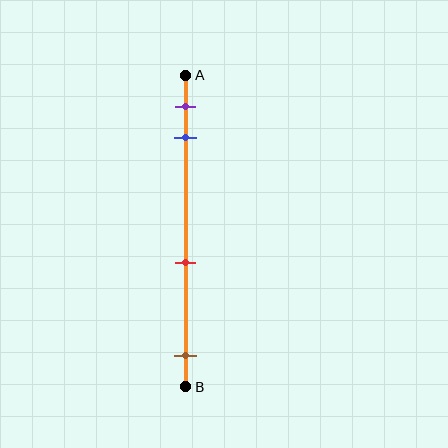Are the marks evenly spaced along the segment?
No, the marks are not evenly spaced.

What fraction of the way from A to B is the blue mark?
The blue mark is approximately 20% (0.2) of the way from A to B.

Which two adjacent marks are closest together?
The purple and blue marks are the closest adjacent pair.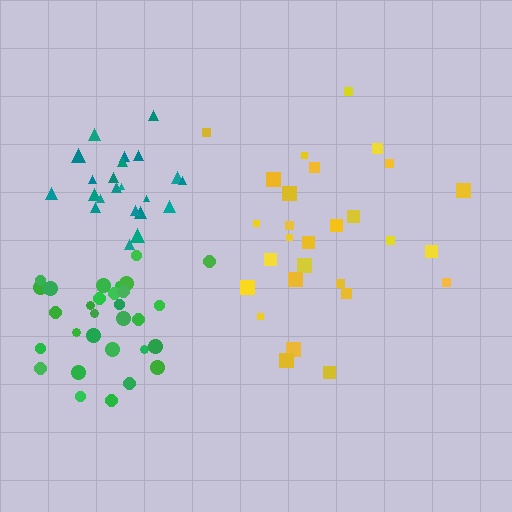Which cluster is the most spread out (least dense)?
Yellow.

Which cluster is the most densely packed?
Teal.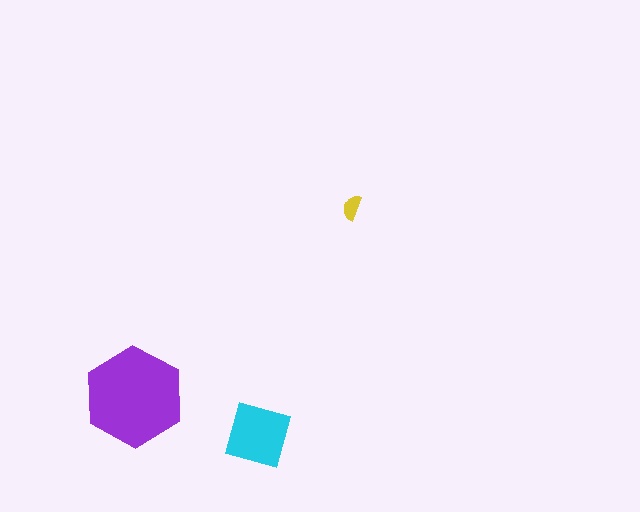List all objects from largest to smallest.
The purple hexagon, the cyan diamond, the yellow semicircle.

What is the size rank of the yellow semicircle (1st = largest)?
3rd.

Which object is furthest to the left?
The purple hexagon is leftmost.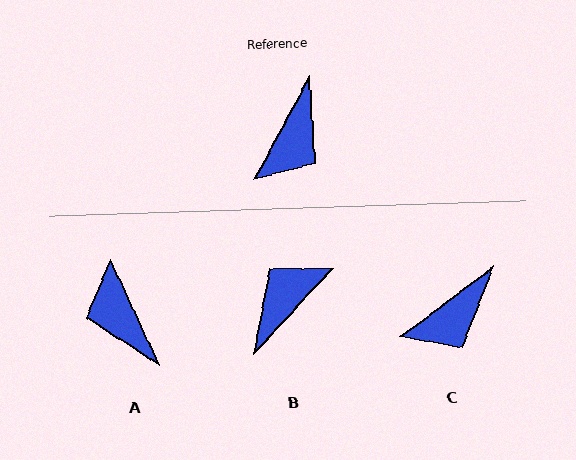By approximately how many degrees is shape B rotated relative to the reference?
Approximately 165 degrees counter-clockwise.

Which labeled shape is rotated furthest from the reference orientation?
B, about 165 degrees away.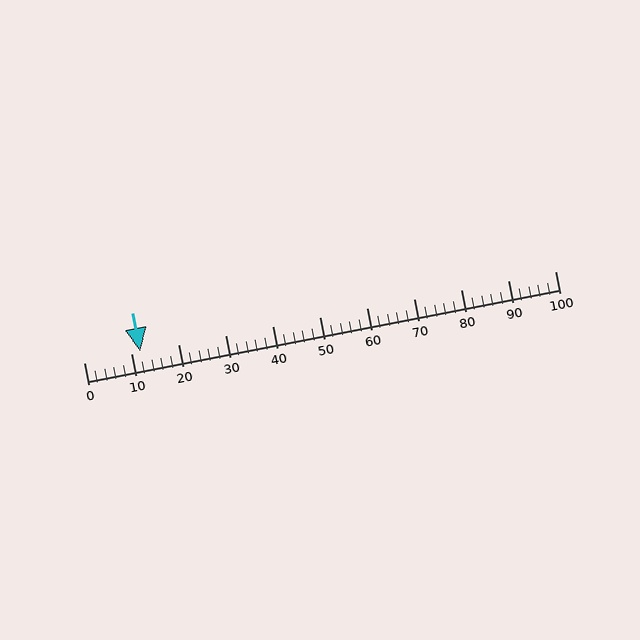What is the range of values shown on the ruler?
The ruler shows values from 0 to 100.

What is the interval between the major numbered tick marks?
The major tick marks are spaced 10 units apart.